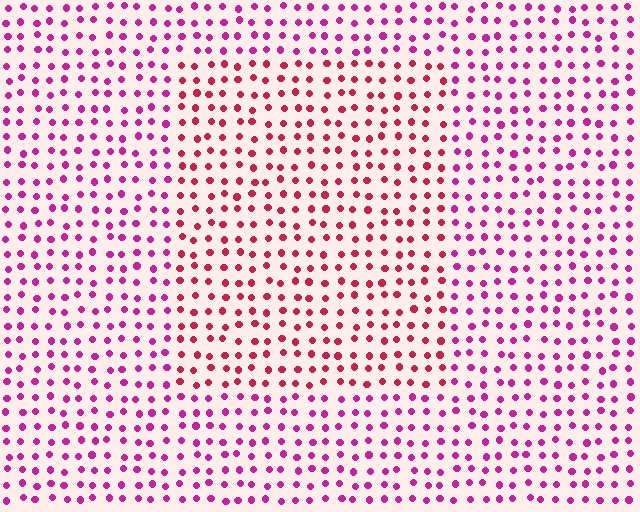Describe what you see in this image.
The image is filled with small magenta elements in a uniform arrangement. A rectangle-shaped region is visible where the elements are tinted to a slightly different hue, forming a subtle color boundary.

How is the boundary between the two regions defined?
The boundary is defined purely by a slight shift in hue (about 31 degrees). Spacing, size, and orientation are identical on both sides.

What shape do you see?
I see a rectangle.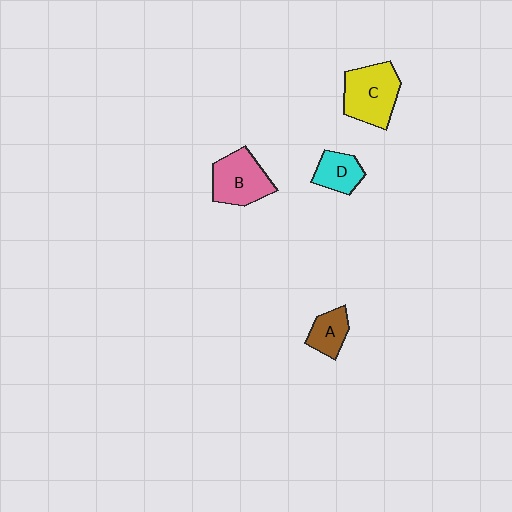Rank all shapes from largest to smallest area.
From largest to smallest: C (yellow), B (pink), D (cyan), A (brown).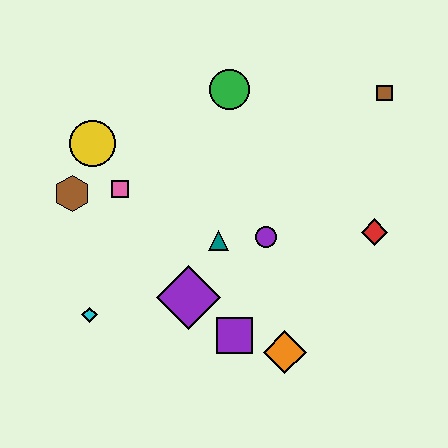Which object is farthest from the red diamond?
The brown hexagon is farthest from the red diamond.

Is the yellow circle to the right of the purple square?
No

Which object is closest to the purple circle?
The teal triangle is closest to the purple circle.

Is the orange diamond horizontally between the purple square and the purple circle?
No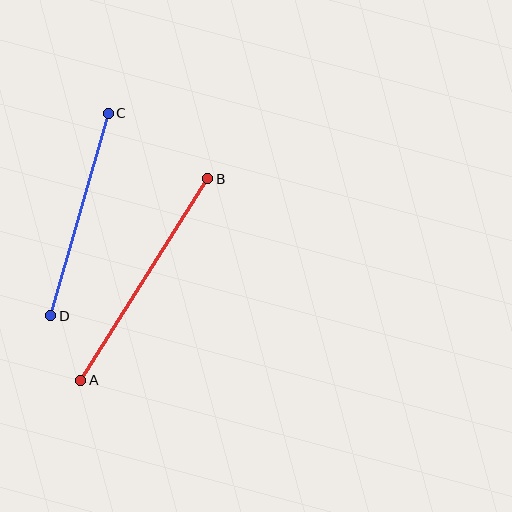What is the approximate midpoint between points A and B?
The midpoint is at approximately (144, 280) pixels.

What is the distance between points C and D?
The distance is approximately 211 pixels.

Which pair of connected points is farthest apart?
Points A and B are farthest apart.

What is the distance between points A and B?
The distance is approximately 238 pixels.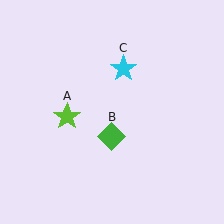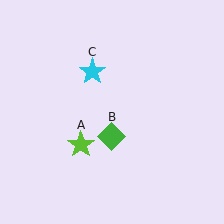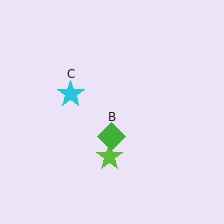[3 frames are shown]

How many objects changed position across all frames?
2 objects changed position: lime star (object A), cyan star (object C).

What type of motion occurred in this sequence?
The lime star (object A), cyan star (object C) rotated counterclockwise around the center of the scene.